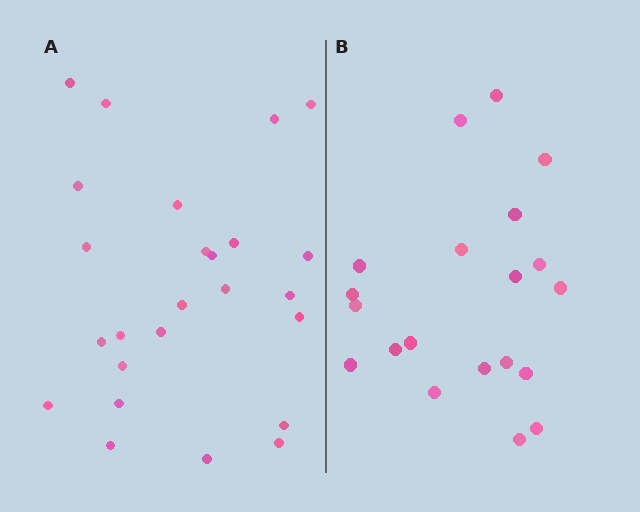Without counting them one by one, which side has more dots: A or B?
Region A (the left region) has more dots.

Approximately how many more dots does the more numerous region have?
Region A has about 5 more dots than region B.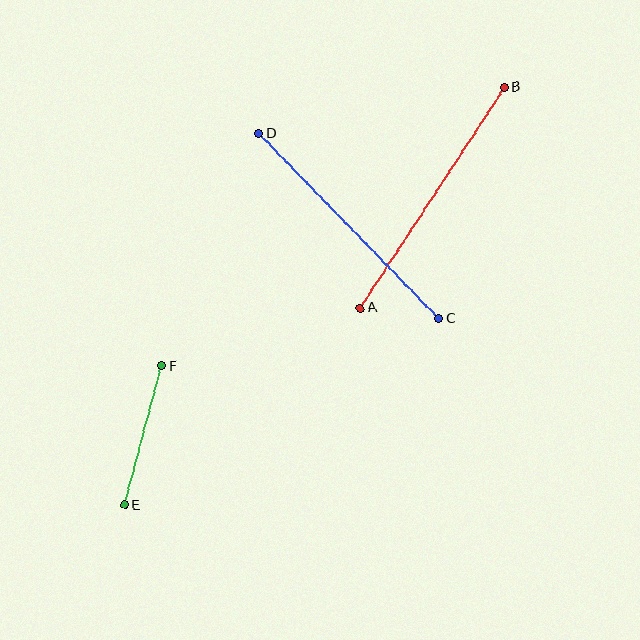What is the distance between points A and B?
The distance is approximately 264 pixels.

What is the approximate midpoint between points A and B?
The midpoint is at approximately (432, 198) pixels.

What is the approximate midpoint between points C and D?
The midpoint is at approximately (349, 226) pixels.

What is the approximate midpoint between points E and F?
The midpoint is at approximately (143, 436) pixels.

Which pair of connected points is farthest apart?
Points A and B are farthest apart.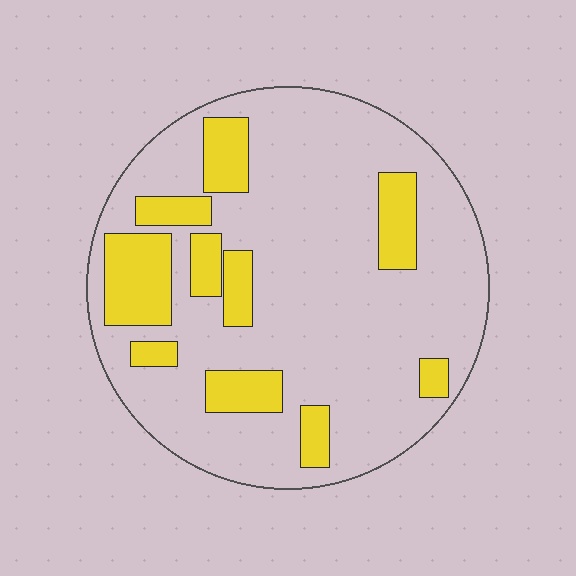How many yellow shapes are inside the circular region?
10.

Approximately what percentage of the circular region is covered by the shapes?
Approximately 20%.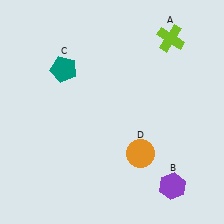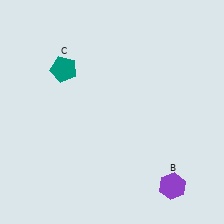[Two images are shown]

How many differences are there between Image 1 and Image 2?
There are 2 differences between the two images.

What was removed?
The lime cross (A), the orange circle (D) were removed in Image 2.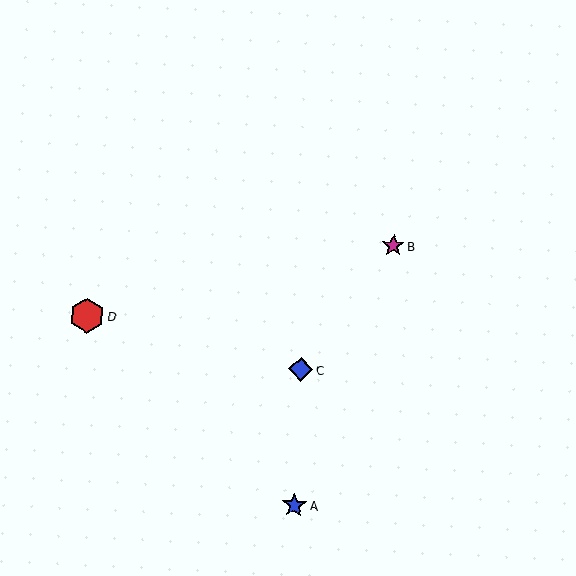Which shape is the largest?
The red hexagon (labeled D) is the largest.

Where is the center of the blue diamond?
The center of the blue diamond is at (301, 370).